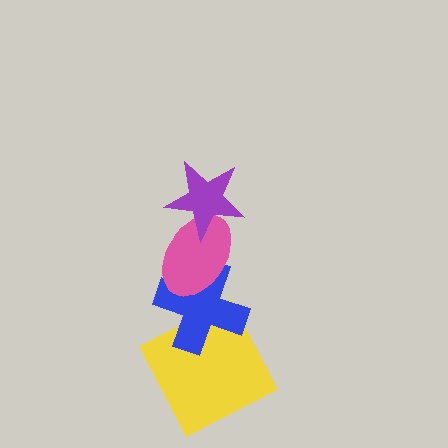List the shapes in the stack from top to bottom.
From top to bottom: the purple star, the pink ellipse, the blue cross, the yellow square.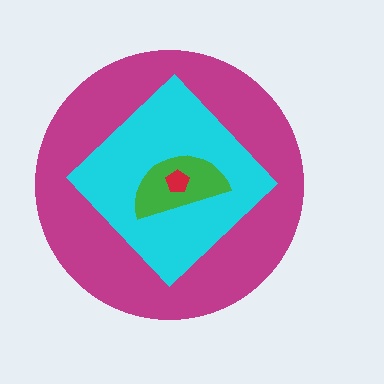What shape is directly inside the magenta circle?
The cyan diamond.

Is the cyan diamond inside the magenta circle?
Yes.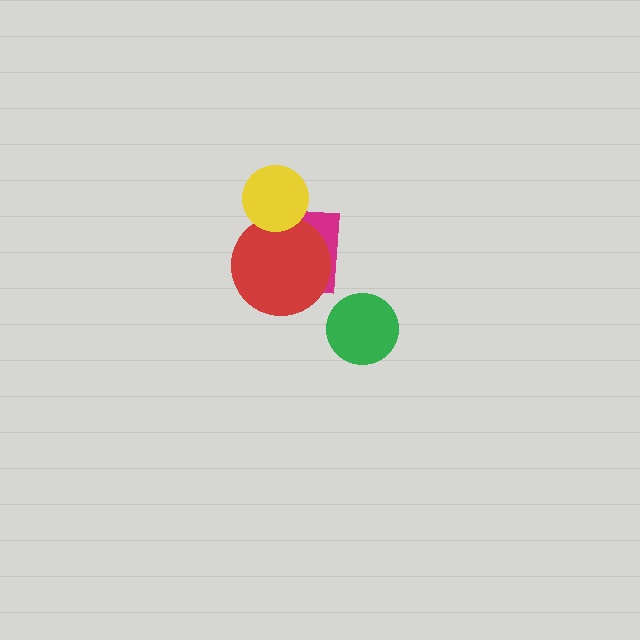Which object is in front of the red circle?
The yellow circle is in front of the red circle.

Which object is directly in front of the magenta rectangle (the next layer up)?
The red circle is directly in front of the magenta rectangle.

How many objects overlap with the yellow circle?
2 objects overlap with the yellow circle.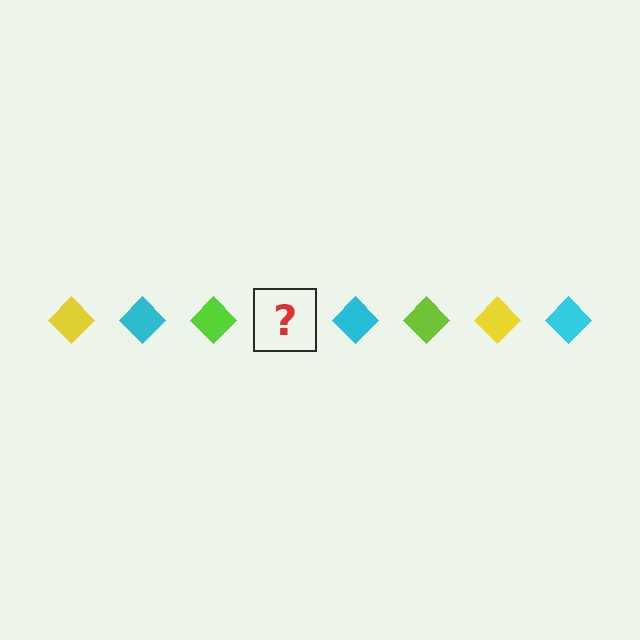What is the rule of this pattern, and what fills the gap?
The rule is that the pattern cycles through yellow, cyan, lime diamonds. The gap should be filled with a yellow diamond.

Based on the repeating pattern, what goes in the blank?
The blank should be a yellow diamond.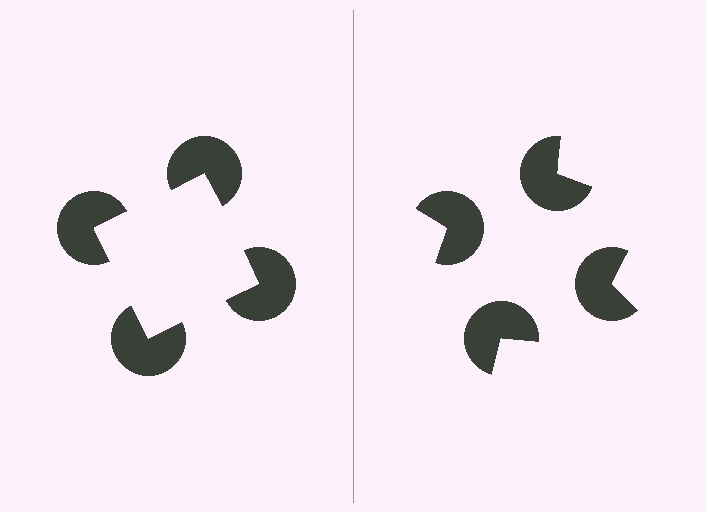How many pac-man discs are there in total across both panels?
8 — 4 on each side.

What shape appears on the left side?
An illusory square.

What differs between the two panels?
The pac-man discs are positioned identically on both sides; only the wedge orientations differ. On the left they align to a square; on the right they are misaligned.